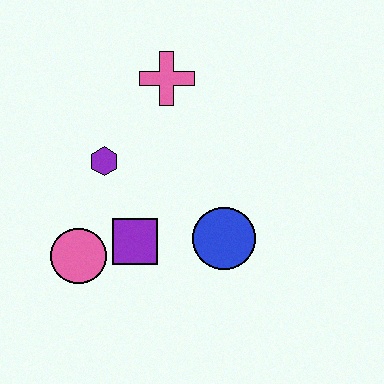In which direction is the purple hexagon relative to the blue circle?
The purple hexagon is to the left of the blue circle.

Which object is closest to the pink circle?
The purple square is closest to the pink circle.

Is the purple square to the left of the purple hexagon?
No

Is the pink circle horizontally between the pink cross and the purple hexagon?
No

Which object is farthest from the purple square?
The pink cross is farthest from the purple square.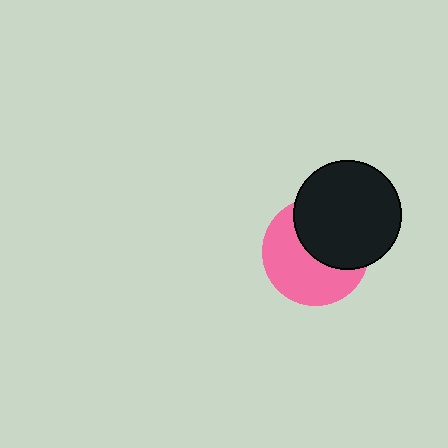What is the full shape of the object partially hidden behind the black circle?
The partially hidden object is a pink circle.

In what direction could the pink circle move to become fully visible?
The pink circle could move toward the lower-left. That would shift it out from behind the black circle entirely.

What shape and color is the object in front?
The object in front is a black circle.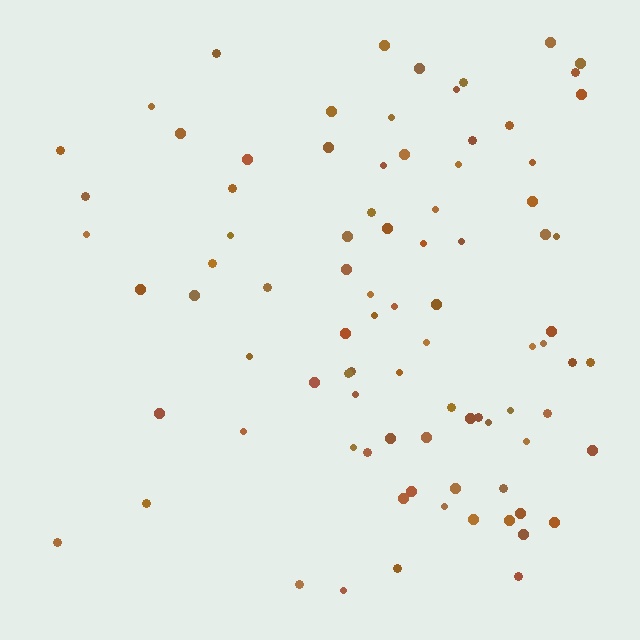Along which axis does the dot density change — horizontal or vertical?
Horizontal.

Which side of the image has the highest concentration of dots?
The right.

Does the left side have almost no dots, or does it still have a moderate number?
Still a moderate number, just noticeably fewer than the right.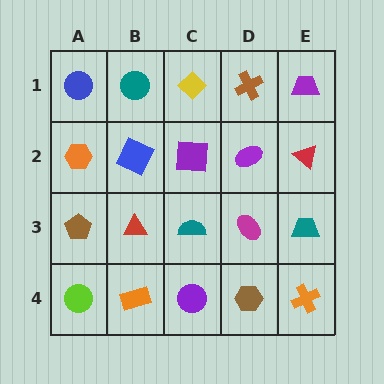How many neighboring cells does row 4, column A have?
2.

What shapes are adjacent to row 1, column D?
A purple ellipse (row 2, column D), a yellow diamond (row 1, column C), a purple trapezoid (row 1, column E).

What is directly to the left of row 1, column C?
A teal circle.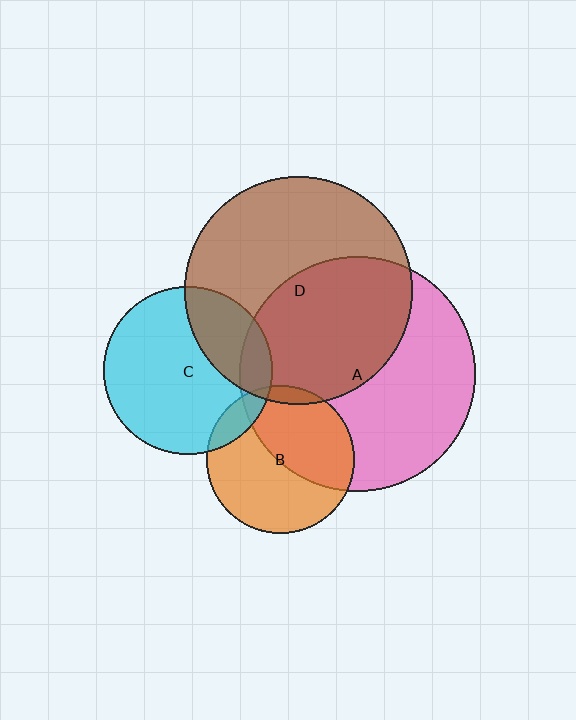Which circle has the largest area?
Circle A (pink).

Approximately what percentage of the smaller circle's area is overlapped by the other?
Approximately 10%.